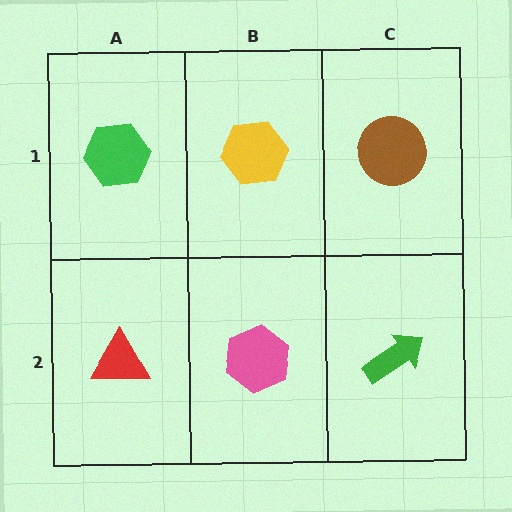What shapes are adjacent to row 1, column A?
A red triangle (row 2, column A), a yellow hexagon (row 1, column B).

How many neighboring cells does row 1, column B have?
3.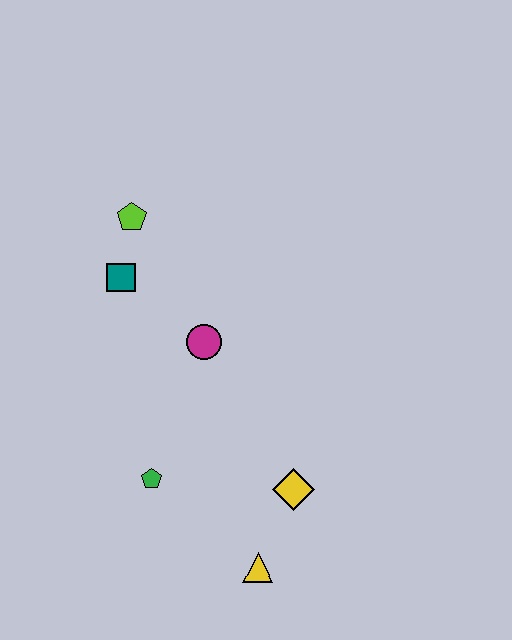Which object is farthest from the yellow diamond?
The lime pentagon is farthest from the yellow diamond.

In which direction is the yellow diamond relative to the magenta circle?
The yellow diamond is below the magenta circle.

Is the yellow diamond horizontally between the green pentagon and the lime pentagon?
No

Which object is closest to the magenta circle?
The teal square is closest to the magenta circle.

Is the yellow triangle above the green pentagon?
No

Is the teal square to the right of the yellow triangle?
No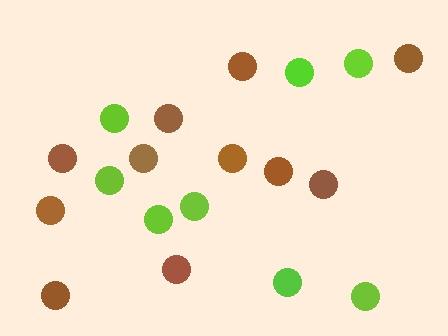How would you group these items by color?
There are 2 groups: one group of brown circles (11) and one group of lime circles (8).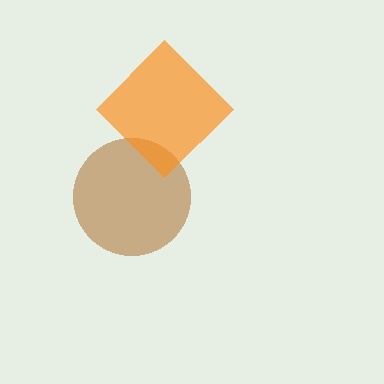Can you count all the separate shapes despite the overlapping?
Yes, there are 2 separate shapes.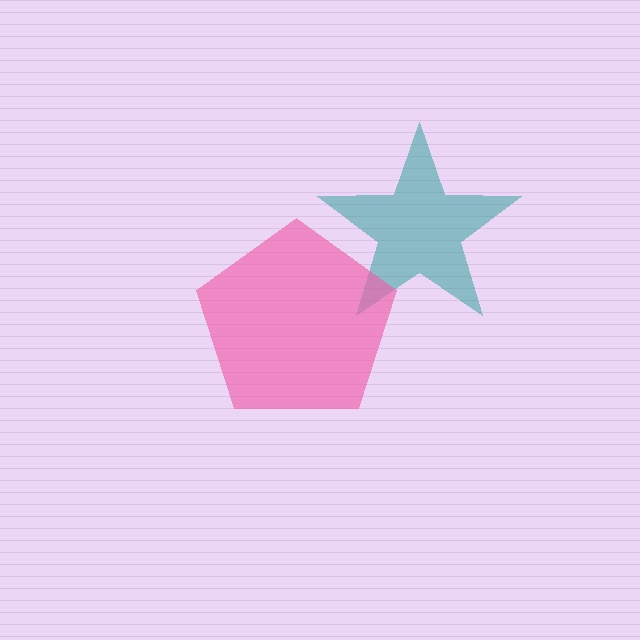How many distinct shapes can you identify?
There are 2 distinct shapes: a teal star, a pink pentagon.